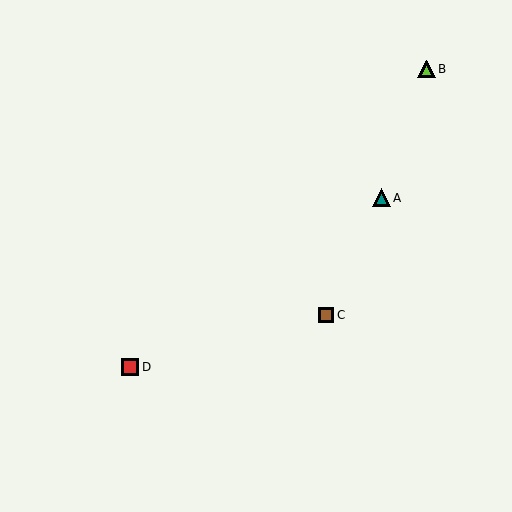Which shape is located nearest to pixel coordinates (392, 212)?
The teal triangle (labeled A) at (381, 198) is nearest to that location.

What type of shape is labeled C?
Shape C is a brown square.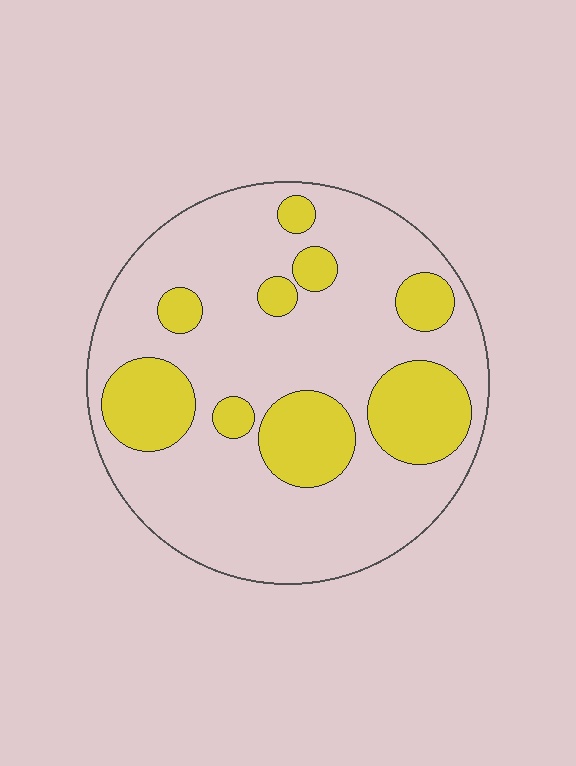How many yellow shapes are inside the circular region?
9.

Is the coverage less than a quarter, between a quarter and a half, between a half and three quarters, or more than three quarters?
Between a quarter and a half.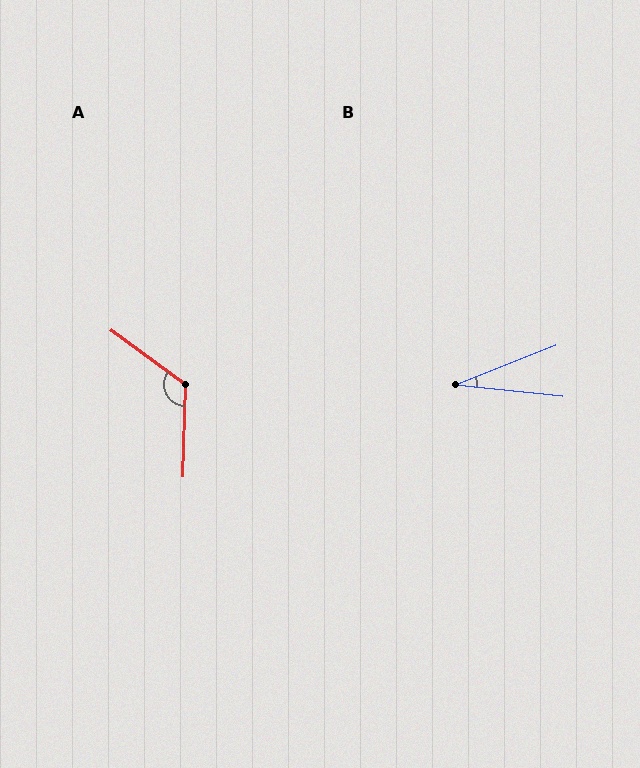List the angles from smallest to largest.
B (27°), A (124°).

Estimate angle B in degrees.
Approximately 27 degrees.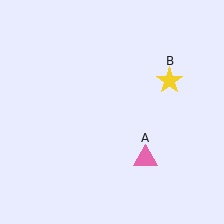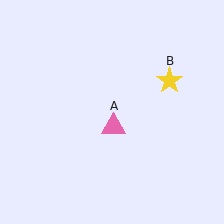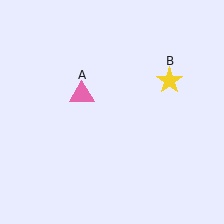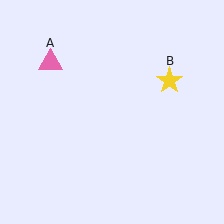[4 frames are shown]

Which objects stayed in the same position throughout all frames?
Yellow star (object B) remained stationary.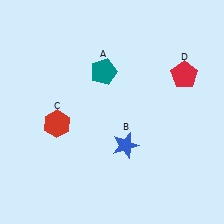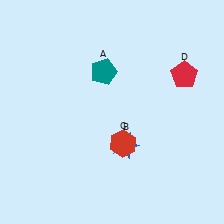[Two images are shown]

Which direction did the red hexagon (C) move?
The red hexagon (C) moved right.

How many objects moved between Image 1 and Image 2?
1 object moved between the two images.